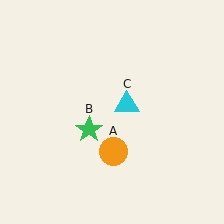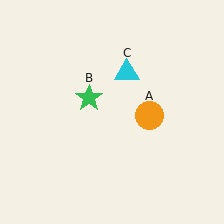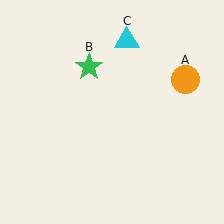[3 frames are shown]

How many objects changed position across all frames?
3 objects changed position: orange circle (object A), green star (object B), cyan triangle (object C).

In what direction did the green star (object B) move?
The green star (object B) moved up.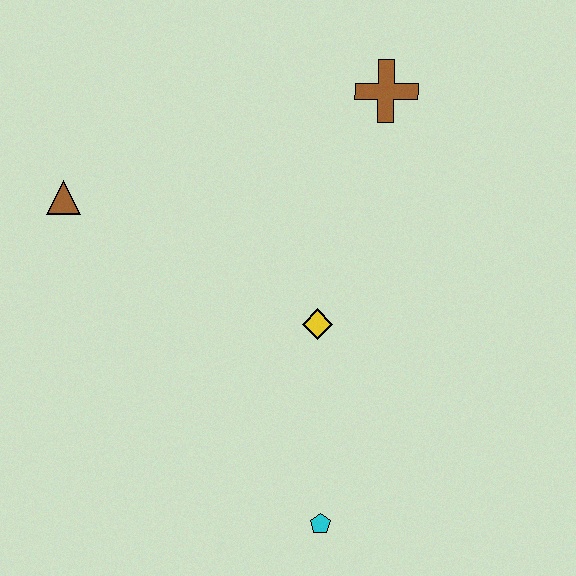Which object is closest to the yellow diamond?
The cyan pentagon is closest to the yellow diamond.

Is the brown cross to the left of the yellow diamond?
No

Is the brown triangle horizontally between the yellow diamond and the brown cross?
No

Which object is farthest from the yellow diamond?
The brown triangle is farthest from the yellow diamond.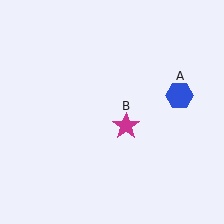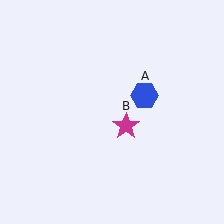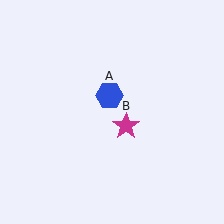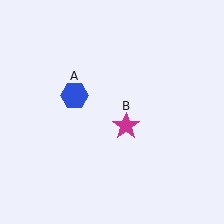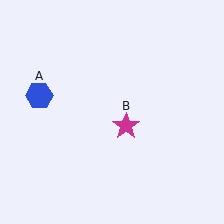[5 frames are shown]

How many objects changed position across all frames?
1 object changed position: blue hexagon (object A).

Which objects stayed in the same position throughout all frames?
Magenta star (object B) remained stationary.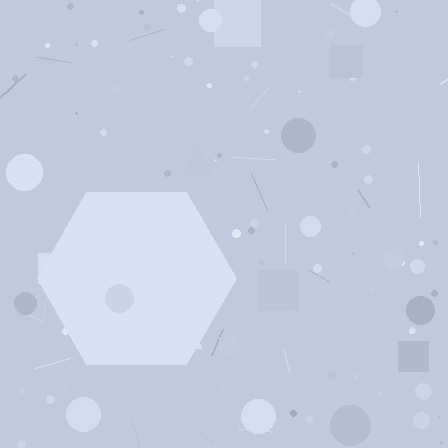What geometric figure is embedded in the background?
A hexagon is embedded in the background.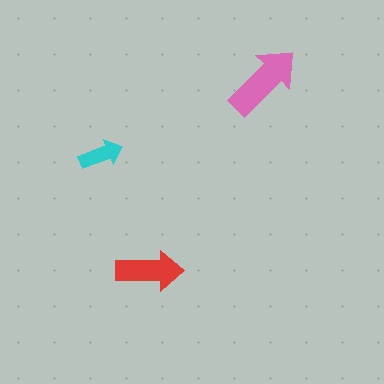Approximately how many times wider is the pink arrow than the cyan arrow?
About 2 times wider.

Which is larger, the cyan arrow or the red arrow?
The red one.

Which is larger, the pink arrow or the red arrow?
The pink one.